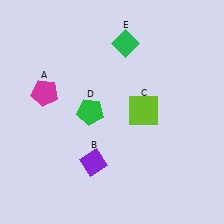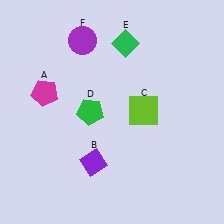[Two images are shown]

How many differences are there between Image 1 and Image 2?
There is 1 difference between the two images.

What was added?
A purple circle (F) was added in Image 2.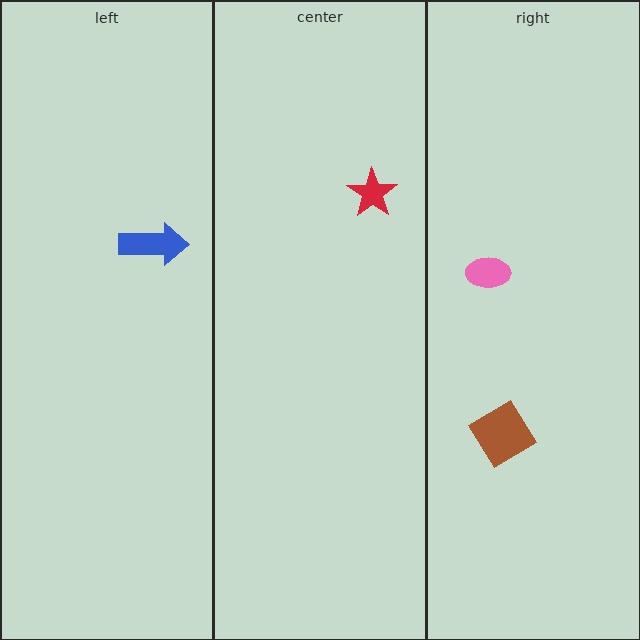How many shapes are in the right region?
2.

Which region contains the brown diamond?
The right region.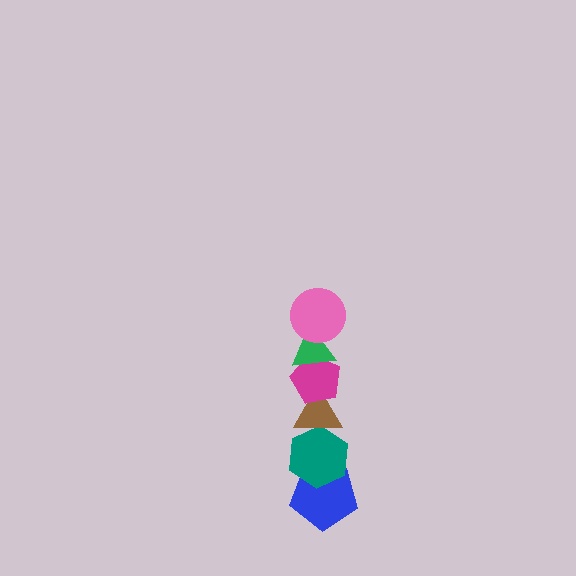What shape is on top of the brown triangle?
The magenta pentagon is on top of the brown triangle.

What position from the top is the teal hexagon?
The teal hexagon is 5th from the top.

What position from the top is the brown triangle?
The brown triangle is 4th from the top.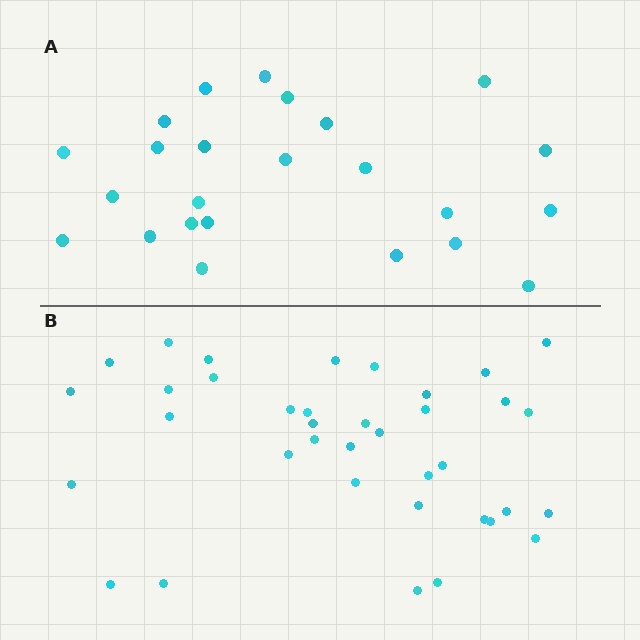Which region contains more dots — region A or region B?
Region B (the bottom region) has more dots.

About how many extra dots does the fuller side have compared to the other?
Region B has approximately 15 more dots than region A.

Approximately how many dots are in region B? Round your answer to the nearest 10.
About 40 dots. (The exact count is 37, which rounds to 40.)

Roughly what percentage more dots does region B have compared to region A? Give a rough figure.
About 55% more.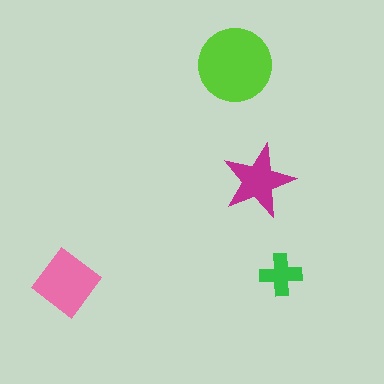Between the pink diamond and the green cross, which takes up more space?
The pink diamond.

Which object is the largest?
The lime circle.